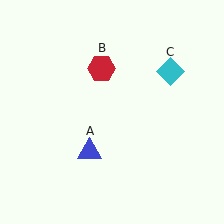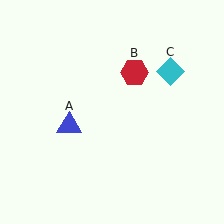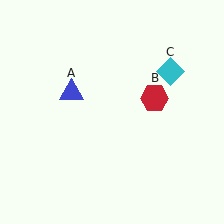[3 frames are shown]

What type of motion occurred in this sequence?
The blue triangle (object A), red hexagon (object B) rotated clockwise around the center of the scene.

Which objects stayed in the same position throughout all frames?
Cyan diamond (object C) remained stationary.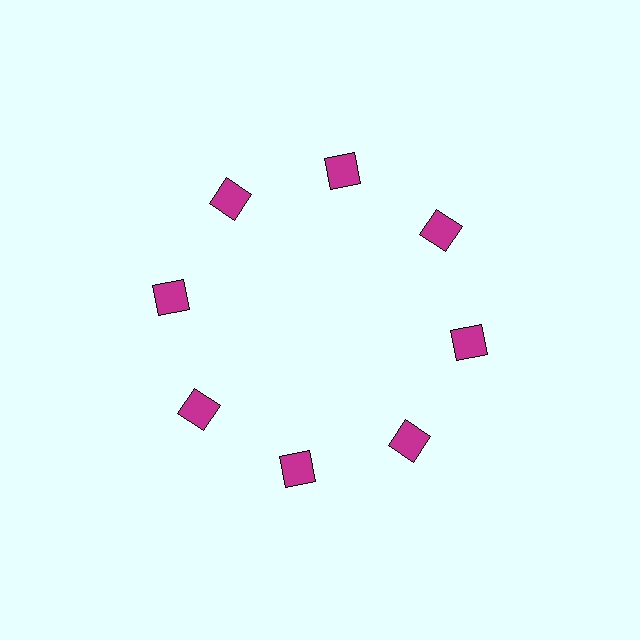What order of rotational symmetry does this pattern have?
This pattern has 8-fold rotational symmetry.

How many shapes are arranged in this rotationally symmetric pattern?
There are 8 shapes, arranged in 8 groups of 1.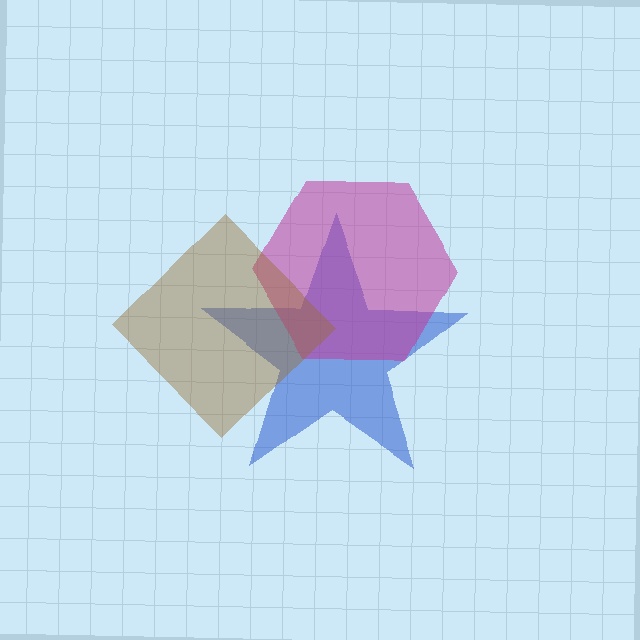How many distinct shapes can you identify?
There are 3 distinct shapes: a blue star, a magenta hexagon, a brown diamond.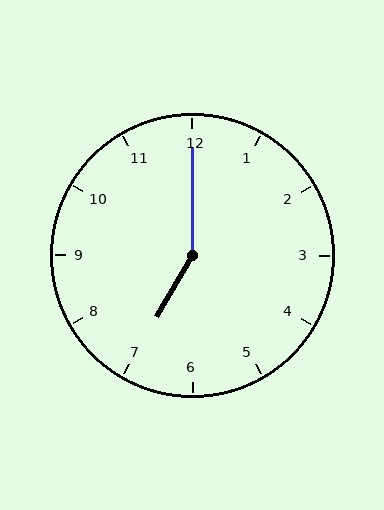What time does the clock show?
7:00.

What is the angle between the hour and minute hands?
Approximately 150 degrees.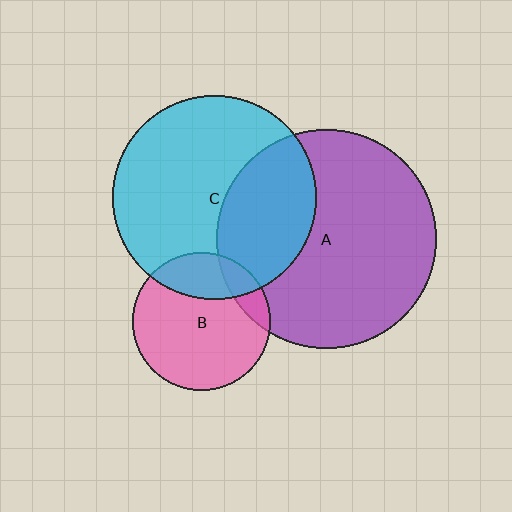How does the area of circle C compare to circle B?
Approximately 2.2 times.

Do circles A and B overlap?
Yes.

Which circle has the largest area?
Circle A (purple).